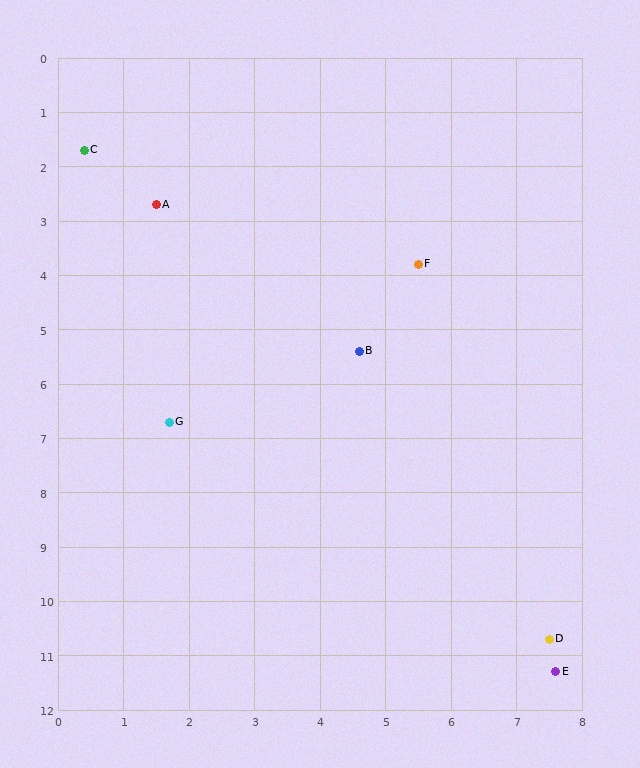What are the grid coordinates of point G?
Point G is at approximately (1.7, 6.7).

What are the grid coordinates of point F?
Point F is at approximately (5.5, 3.8).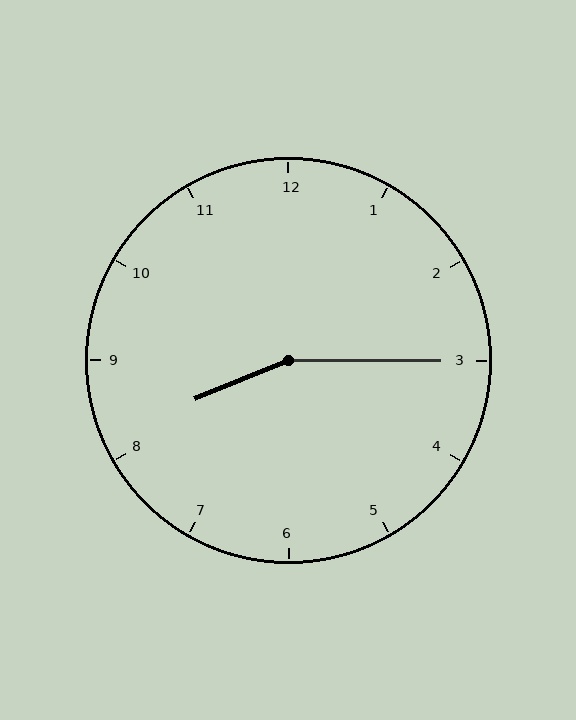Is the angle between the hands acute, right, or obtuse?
It is obtuse.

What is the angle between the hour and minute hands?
Approximately 158 degrees.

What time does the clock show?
8:15.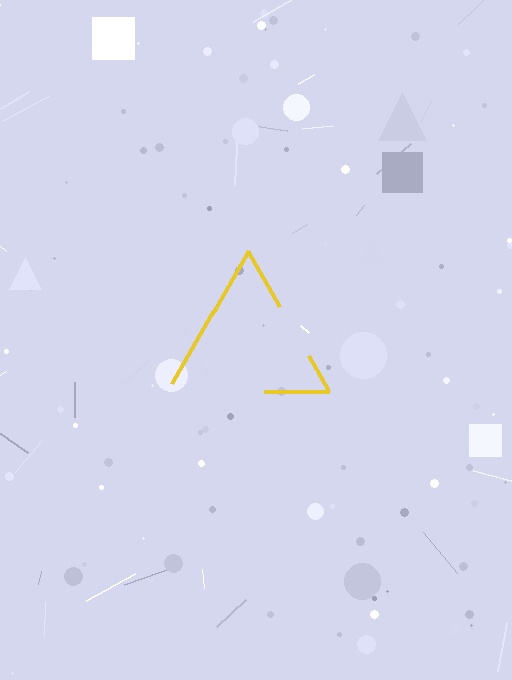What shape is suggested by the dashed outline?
The dashed outline suggests a triangle.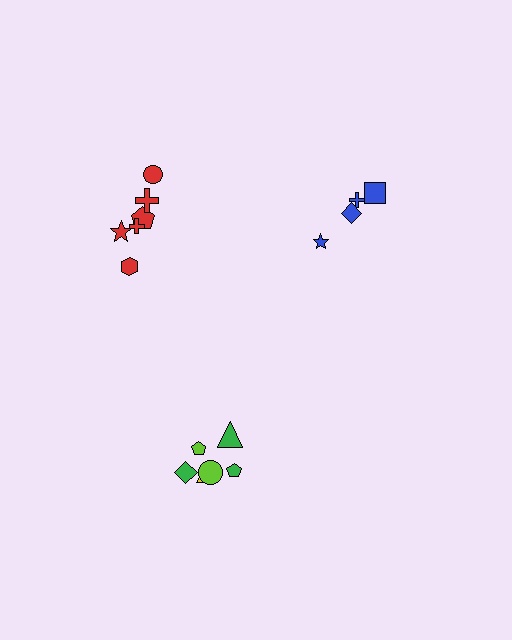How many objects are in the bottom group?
There are 6 objects.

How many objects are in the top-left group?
There are 6 objects.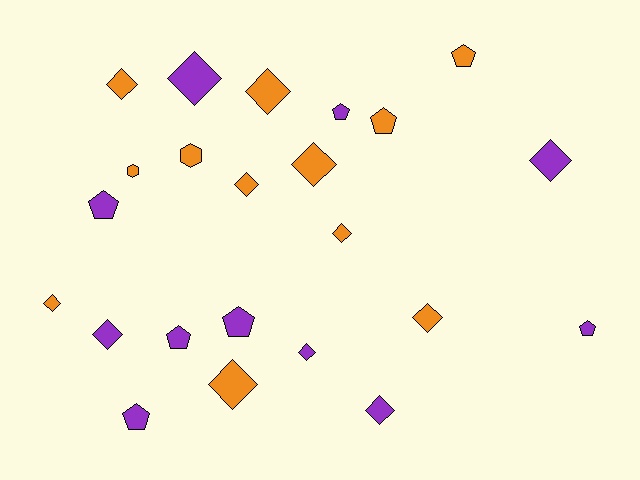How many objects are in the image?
There are 23 objects.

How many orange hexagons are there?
There are 2 orange hexagons.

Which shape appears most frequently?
Diamond, with 13 objects.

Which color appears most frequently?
Orange, with 12 objects.